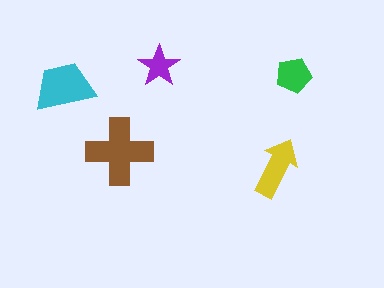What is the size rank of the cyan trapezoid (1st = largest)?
2nd.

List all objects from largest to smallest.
The brown cross, the cyan trapezoid, the yellow arrow, the green pentagon, the purple star.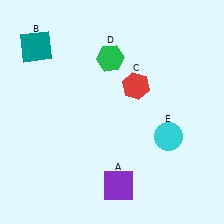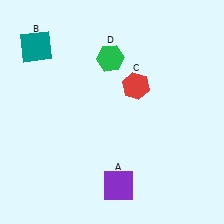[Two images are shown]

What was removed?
The cyan circle (E) was removed in Image 2.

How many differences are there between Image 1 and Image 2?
There is 1 difference between the two images.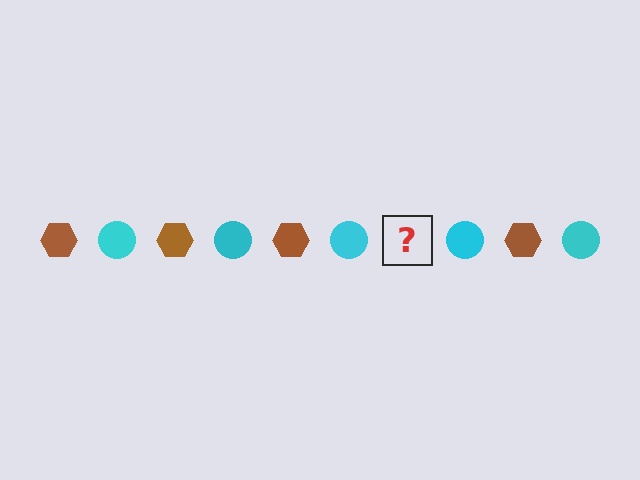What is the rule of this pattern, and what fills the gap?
The rule is that the pattern alternates between brown hexagon and cyan circle. The gap should be filled with a brown hexagon.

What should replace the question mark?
The question mark should be replaced with a brown hexagon.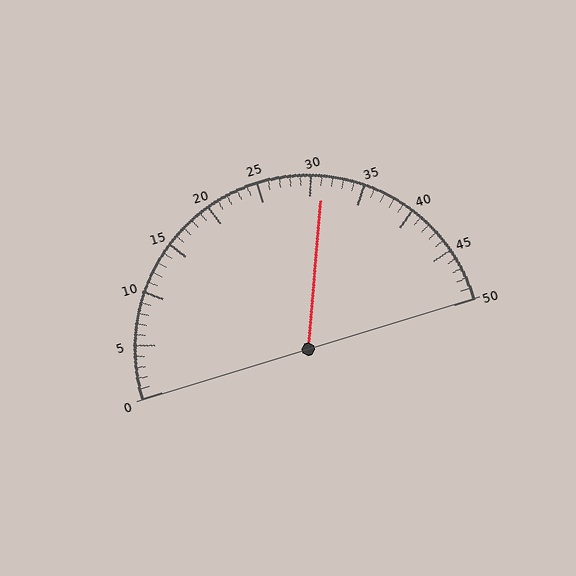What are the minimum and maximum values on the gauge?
The gauge ranges from 0 to 50.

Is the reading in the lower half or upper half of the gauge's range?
The reading is in the upper half of the range (0 to 50).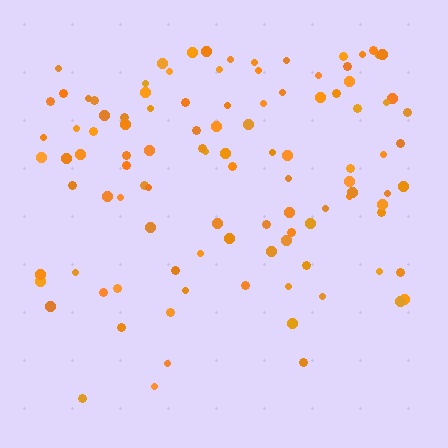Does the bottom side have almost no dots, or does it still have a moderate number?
Still a moderate number, just noticeably fewer than the top.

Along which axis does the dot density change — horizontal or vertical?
Vertical.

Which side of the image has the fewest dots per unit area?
The bottom.